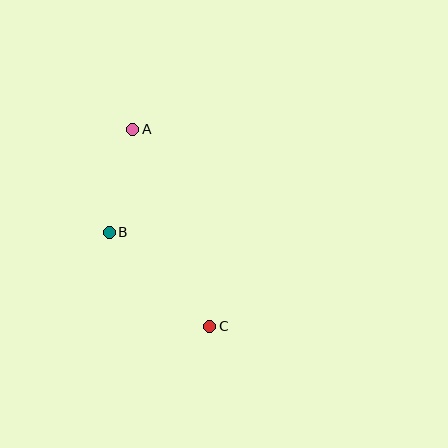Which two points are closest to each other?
Points A and B are closest to each other.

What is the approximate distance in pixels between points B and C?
The distance between B and C is approximately 138 pixels.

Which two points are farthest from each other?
Points A and C are farthest from each other.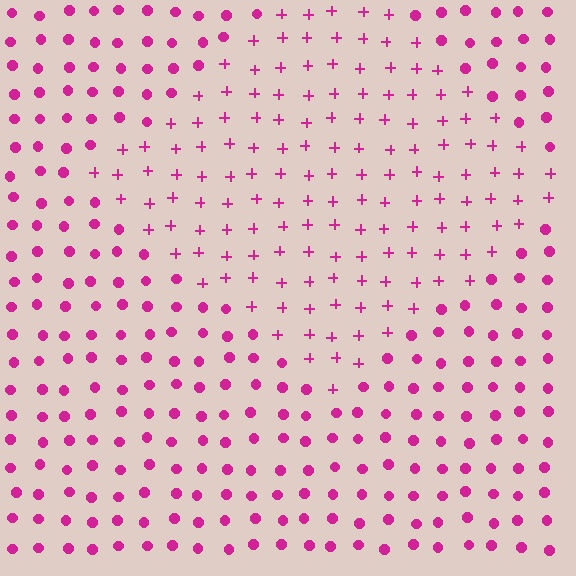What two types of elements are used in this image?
The image uses plus signs inside the diamond region and circles outside it.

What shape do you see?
I see a diamond.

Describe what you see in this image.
The image is filled with small magenta elements arranged in a uniform grid. A diamond-shaped region contains plus signs, while the surrounding area contains circles. The boundary is defined purely by the change in element shape.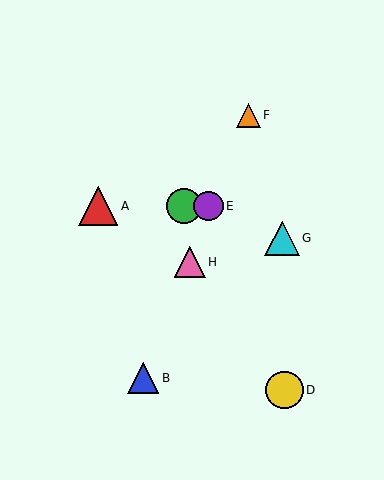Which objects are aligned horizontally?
Objects A, C, E are aligned horizontally.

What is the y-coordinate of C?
Object C is at y≈206.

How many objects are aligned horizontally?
3 objects (A, C, E) are aligned horizontally.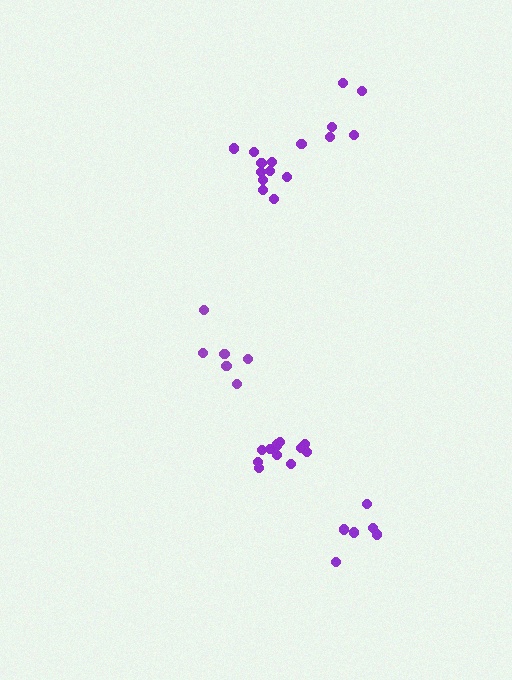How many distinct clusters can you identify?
There are 5 distinct clusters.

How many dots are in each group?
Group 1: 6 dots, Group 2: 12 dots, Group 3: 6 dots, Group 4: 6 dots, Group 5: 10 dots (40 total).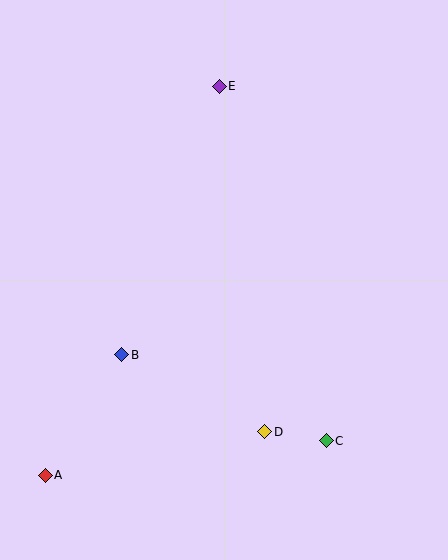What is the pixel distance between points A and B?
The distance between A and B is 143 pixels.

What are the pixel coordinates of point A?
Point A is at (45, 475).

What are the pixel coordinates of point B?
Point B is at (122, 355).